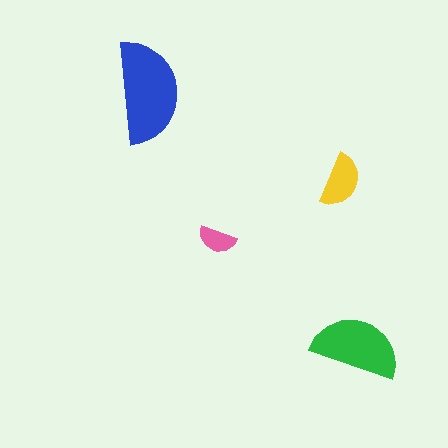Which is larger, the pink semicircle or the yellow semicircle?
The yellow one.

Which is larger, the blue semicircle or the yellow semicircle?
The blue one.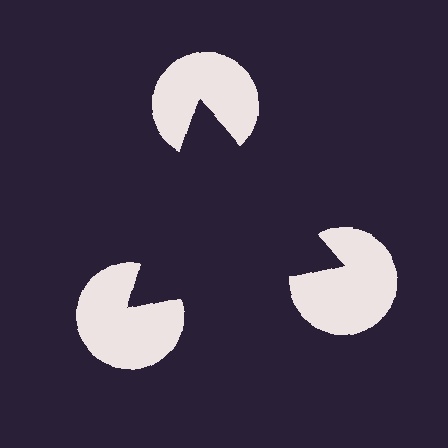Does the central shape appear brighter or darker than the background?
It typically appears slightly darker than the background, even though no actual brightness change is drawn.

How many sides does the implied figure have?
3 sides.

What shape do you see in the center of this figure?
An illusory triangle — its edges are inferred from the aligned wedge cuts in the pac-man discs, not physically drawn.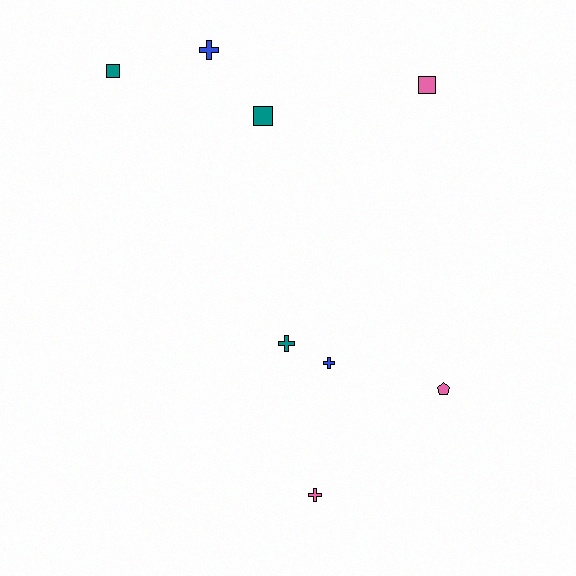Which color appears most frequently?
Pink, with 3 objects.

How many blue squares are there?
There are no blue squares.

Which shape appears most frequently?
Cross, with 4 objects.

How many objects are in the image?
There are 8 objects.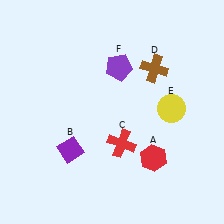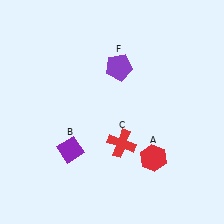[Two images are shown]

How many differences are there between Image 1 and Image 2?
There are 2 differences between the two images.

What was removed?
The brown cross (D), the yellow circle (E) were removed in Image 2.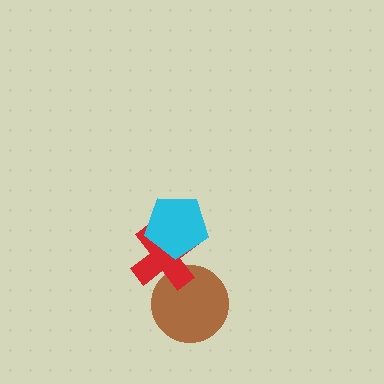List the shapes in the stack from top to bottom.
From top to bottom: the cyan pentagon, the red cross, the brown circle.